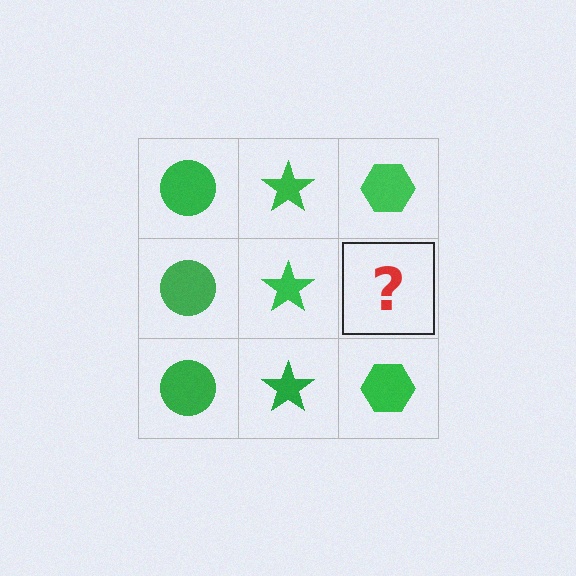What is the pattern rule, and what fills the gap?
The rule is that each column has a consistent shape. The gap should be filled with a green hexagon.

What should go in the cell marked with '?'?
The missing cell should contain a green hexagon.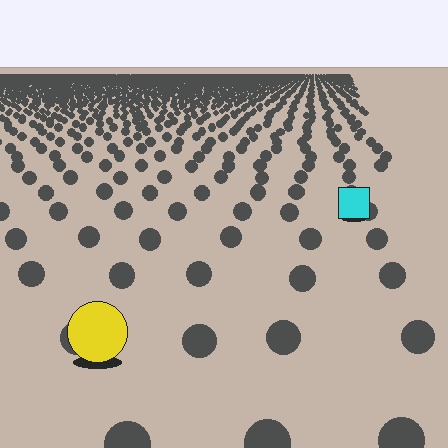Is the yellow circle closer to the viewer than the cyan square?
Yes. The yellow circle is closer — you can tell from the texture gradient: the ground texture is coarser near it.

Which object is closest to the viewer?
The yellow circle is closest. The texture marks near it are larger and more spread out.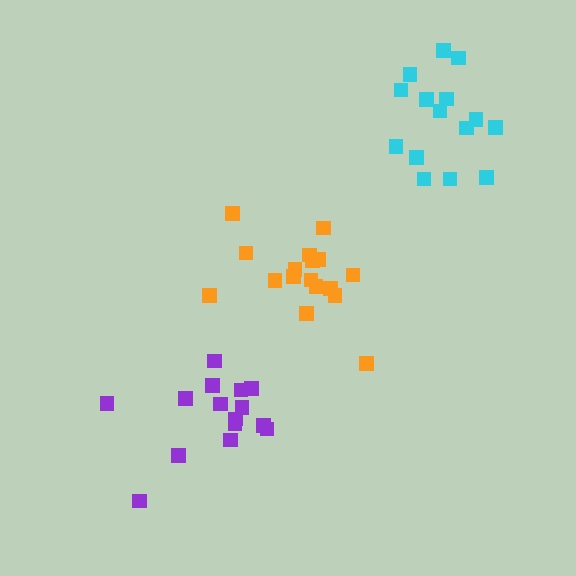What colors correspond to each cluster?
The clusters are colored: cyan, purple, orange.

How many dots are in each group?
Group 1: 15 dots, Group 2: 15 dots, Group 3: 17 dots (47 total).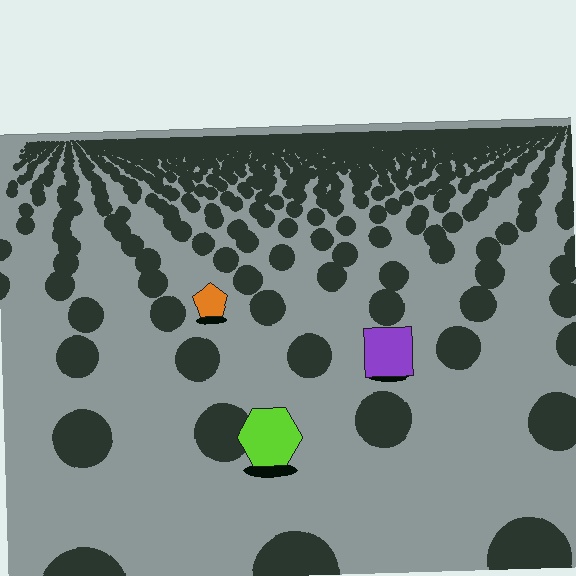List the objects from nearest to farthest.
From nearest to farthest: the lime hexagon, the purple square, the orange pentagon.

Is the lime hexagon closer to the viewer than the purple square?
Yes. The lime hexagon is closer — you can tell from the texture gradient: the ground texture is coarser near it.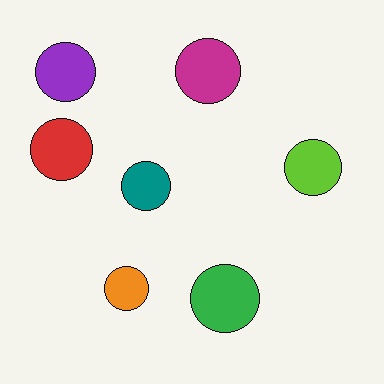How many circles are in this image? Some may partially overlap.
There are 7 circles.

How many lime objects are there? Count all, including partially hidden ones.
There is 1 lime object.